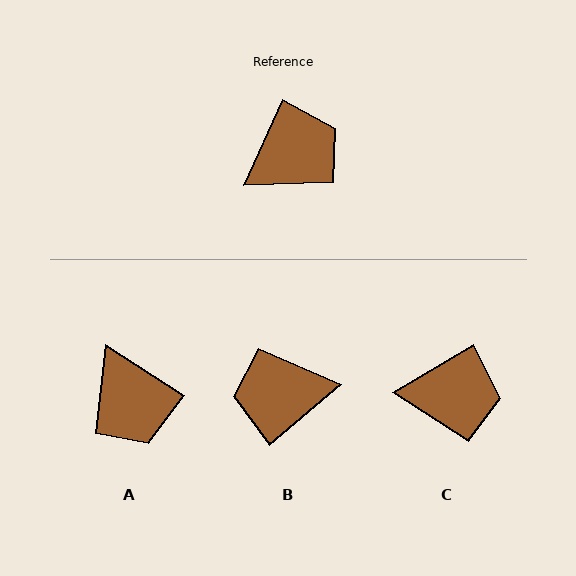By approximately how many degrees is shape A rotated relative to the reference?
Approximately 98 degrees clockwise.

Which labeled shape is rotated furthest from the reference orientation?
B, about 155 degrees away.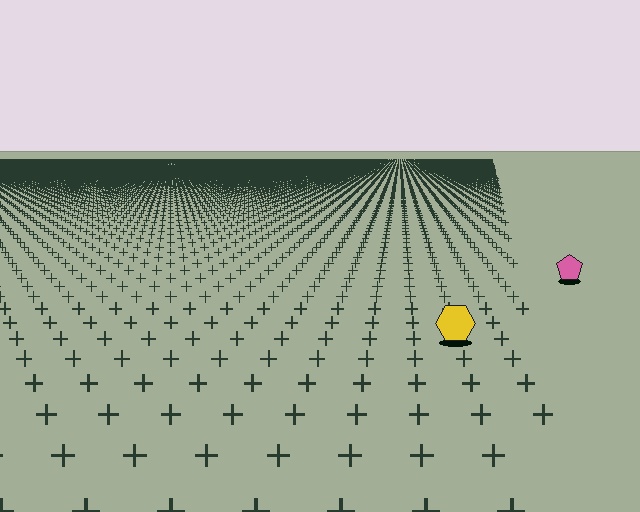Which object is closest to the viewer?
The yellow hexagon is closest. The texture marks near it are larger and more spread out.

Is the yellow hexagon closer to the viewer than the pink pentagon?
Yes. The yellow hexagon is closer — you can tell from the texture gradient: the ground texture is coarser near it.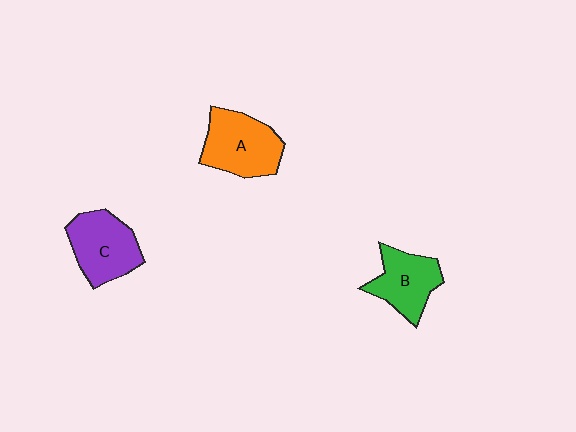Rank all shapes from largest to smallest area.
From largest to smallest: A (orange), C (purple), B (green).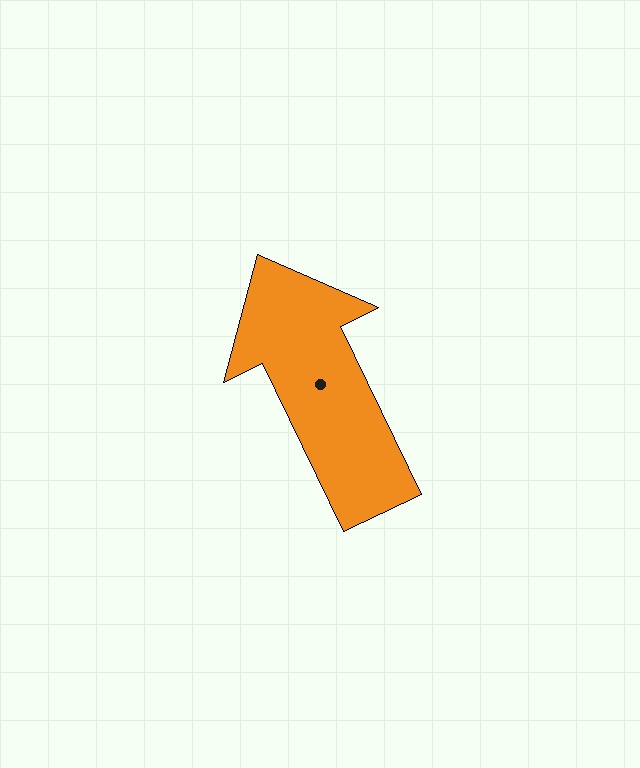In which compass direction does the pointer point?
Northwest.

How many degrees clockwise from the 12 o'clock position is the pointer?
Approximately 334 degrees.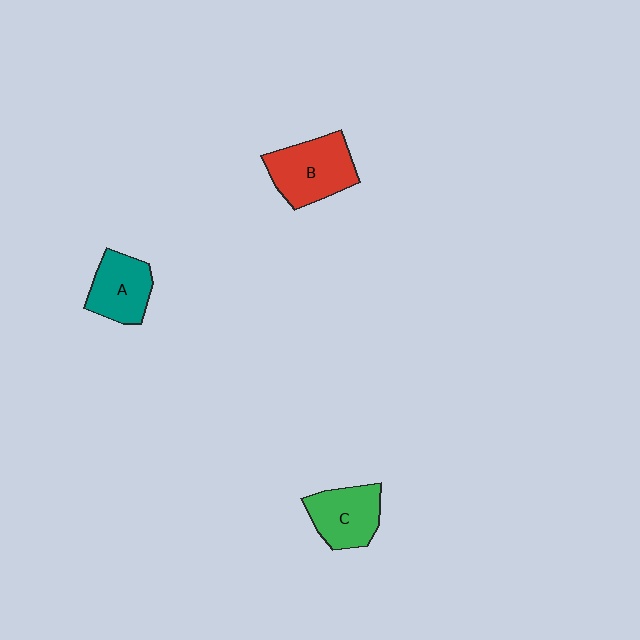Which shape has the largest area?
Shape B (red).